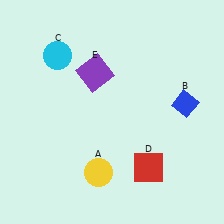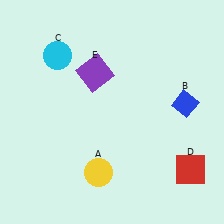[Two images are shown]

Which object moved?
The red square (D) moved right.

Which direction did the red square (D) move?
The red square (D) moved right.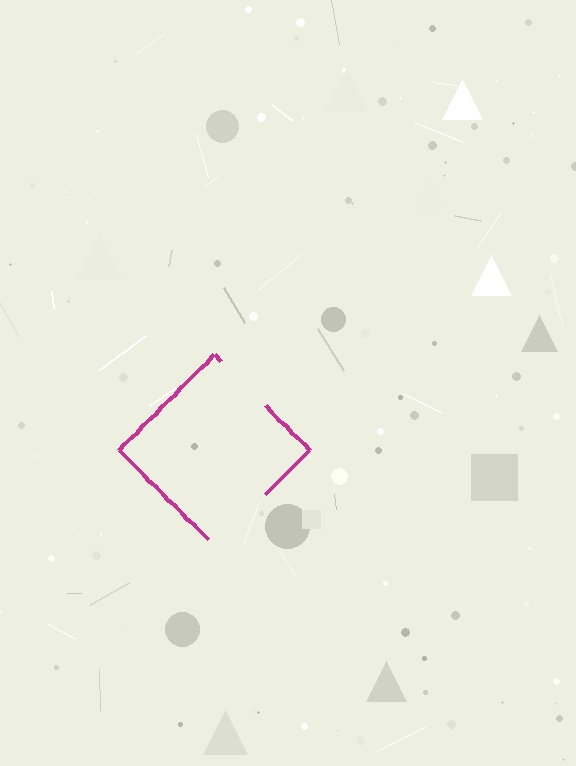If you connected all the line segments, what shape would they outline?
They would outline a diamond.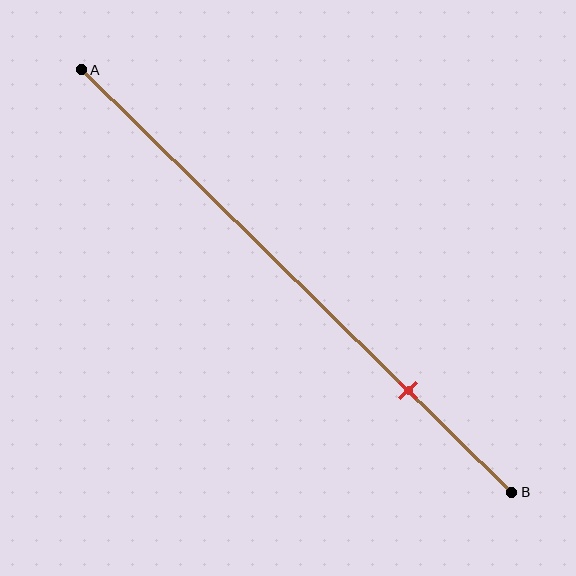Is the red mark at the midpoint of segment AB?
No, the mark is at about 75% from A, not at the 50% midpoint.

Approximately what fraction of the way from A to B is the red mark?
The red mark is approximately 75% of the way from A to B.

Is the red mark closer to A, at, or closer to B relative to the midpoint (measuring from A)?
The red mark is closer to point B than the midpoint of segment AB.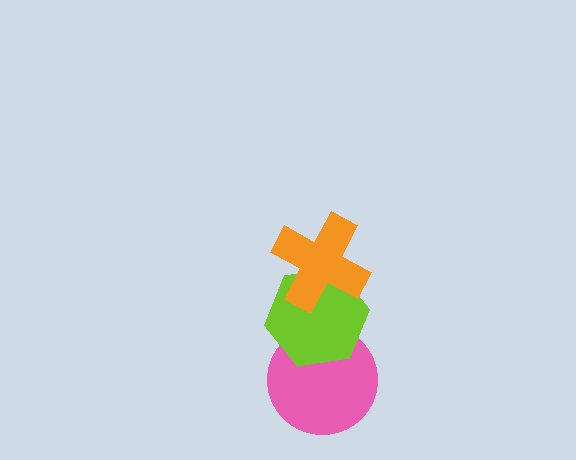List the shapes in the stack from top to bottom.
From top to bottom: the orange cross, the lime hexagon, the pink circle.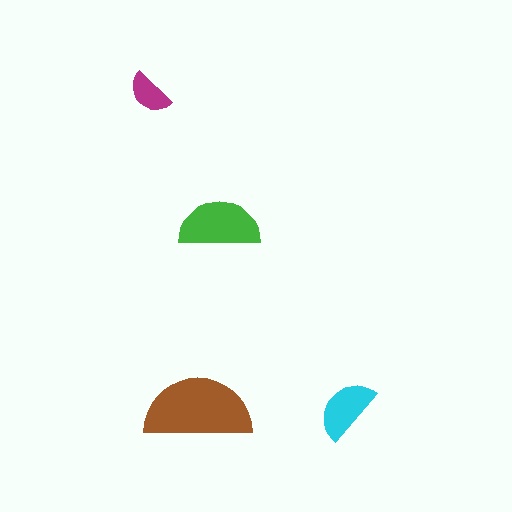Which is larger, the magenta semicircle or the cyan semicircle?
The cyan one.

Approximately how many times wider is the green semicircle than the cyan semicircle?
About 1.5 times wider.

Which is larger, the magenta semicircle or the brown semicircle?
The brown one.